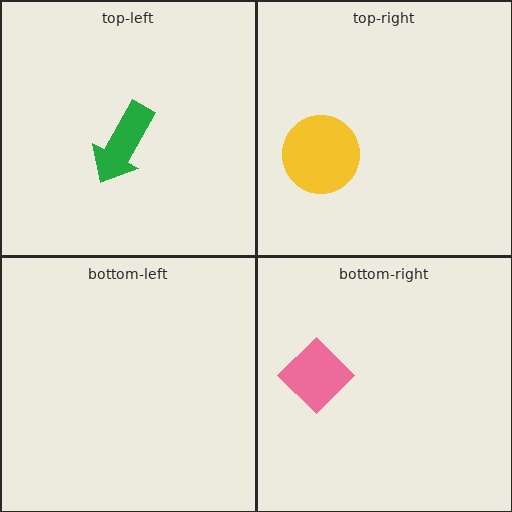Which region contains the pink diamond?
The bottom-right region.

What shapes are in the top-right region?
The yellow circle.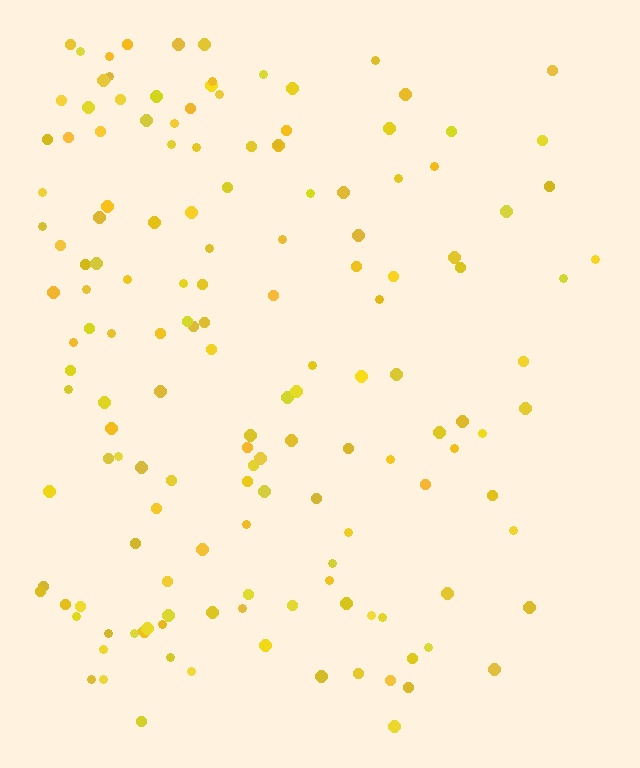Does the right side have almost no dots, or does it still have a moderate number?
Still a moderate number, just noticeably fewer than the left.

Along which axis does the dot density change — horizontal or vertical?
Horizontal.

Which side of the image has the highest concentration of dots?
The left.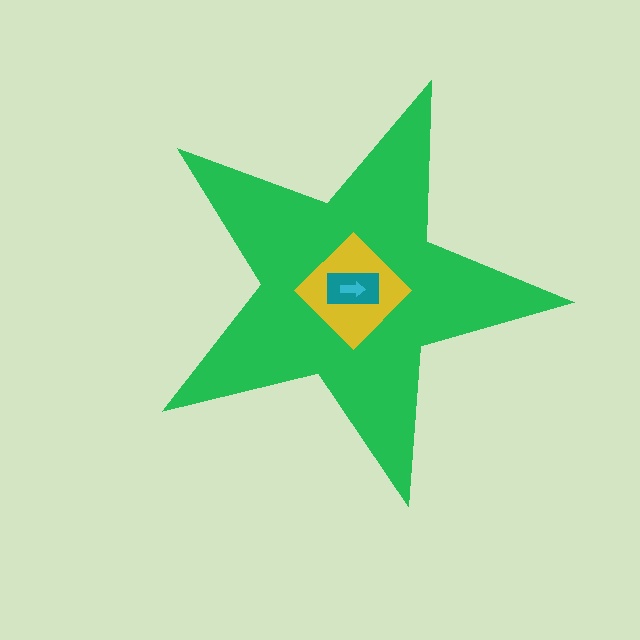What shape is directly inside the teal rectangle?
The cyan arrow.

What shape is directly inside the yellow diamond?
The teal rectangle.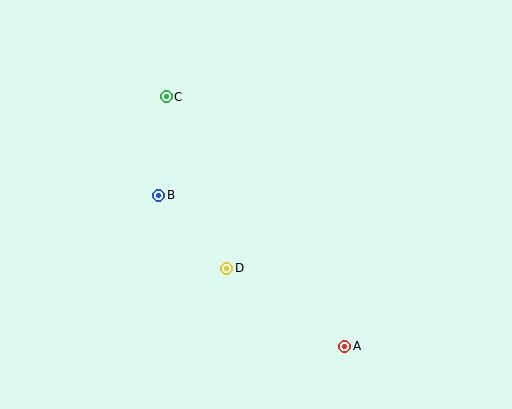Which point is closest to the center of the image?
Point D at (227, 268) is closest to the center.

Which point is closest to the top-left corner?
Point C is closest to the top-left corner.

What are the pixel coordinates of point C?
Point C is at (166, 97).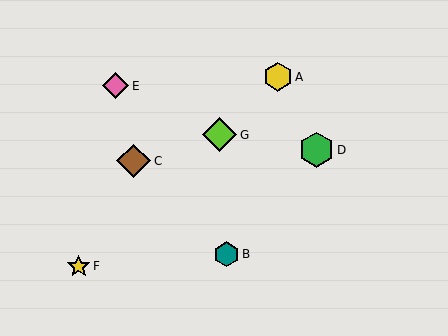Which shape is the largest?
The green hexagon (labeled D) is the largest.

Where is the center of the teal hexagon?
The center of the teal hexagon is at (226, 254).